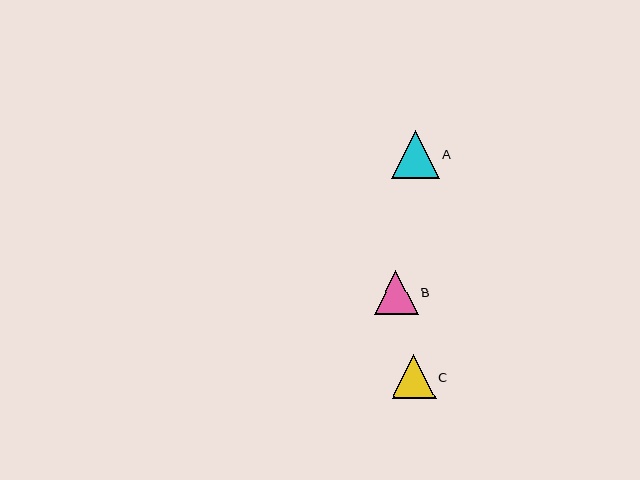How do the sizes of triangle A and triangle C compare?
Triangle A and triangle C are approximately the same size.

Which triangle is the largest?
Triangle A is the largest with a size of approximately 48 pixels.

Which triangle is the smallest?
Triangle C is the smallest with a size of approximately 44 pixels.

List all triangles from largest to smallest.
From largest to smallest: A, B, C.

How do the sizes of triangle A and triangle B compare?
Triangle A and triangle B are approximately the same size.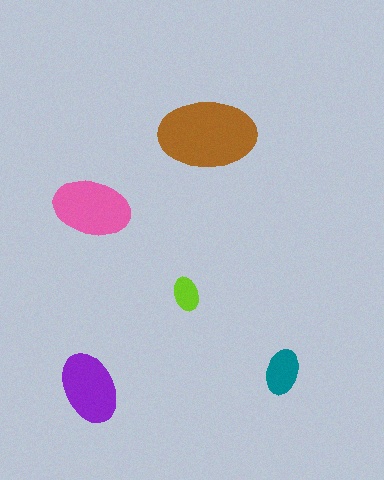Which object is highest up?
The brown ellipse is topmost.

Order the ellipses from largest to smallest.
the brown one, the pink one, the purple one, the teal one, the lime one.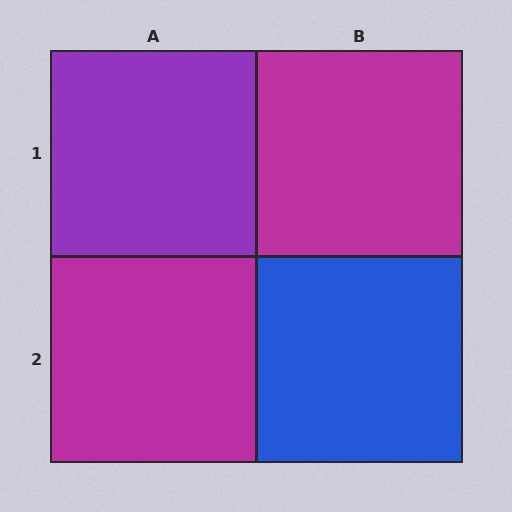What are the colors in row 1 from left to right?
Purple, magenta.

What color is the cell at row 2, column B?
Blue.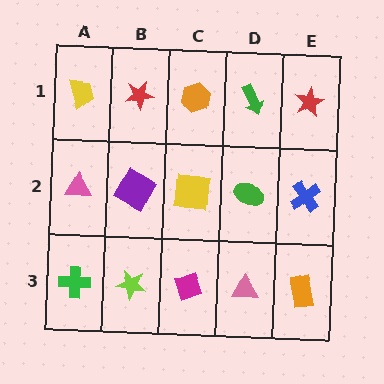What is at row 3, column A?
A green cross.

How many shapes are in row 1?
5 shapes.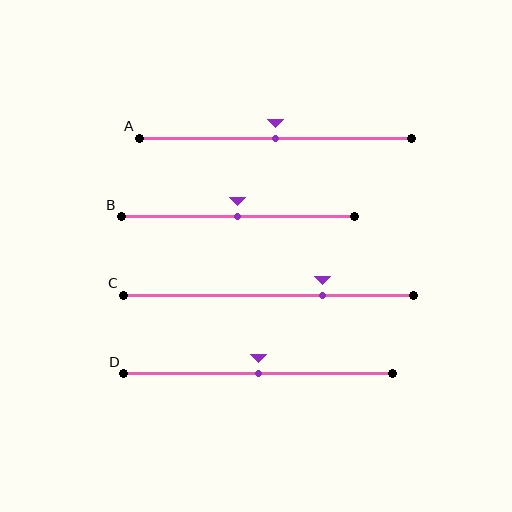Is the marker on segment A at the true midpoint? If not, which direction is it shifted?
Yes, the marker on segment A is at the true midpoint.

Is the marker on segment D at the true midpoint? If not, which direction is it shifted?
Yes, the marker on segment D is at the true midpoint.